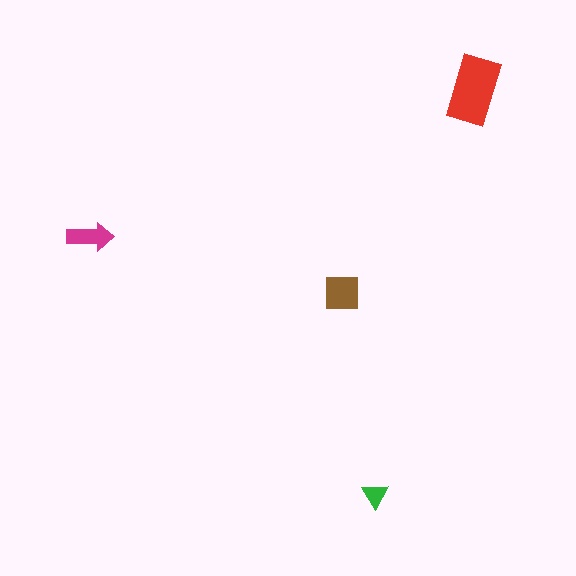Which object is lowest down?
The green triangle is bottommost.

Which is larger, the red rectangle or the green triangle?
The red rectangle.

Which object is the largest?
The red rectangle.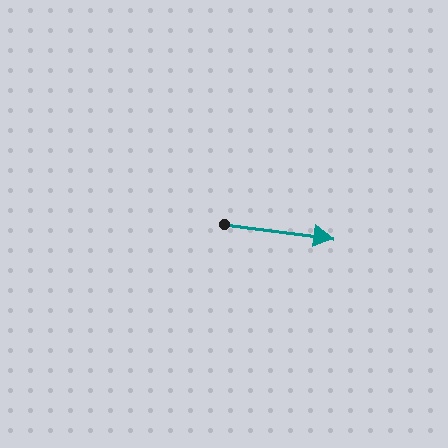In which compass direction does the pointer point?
East.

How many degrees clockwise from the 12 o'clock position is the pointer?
Approximately 97 degrees.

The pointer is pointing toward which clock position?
Roughly 3 o'clock.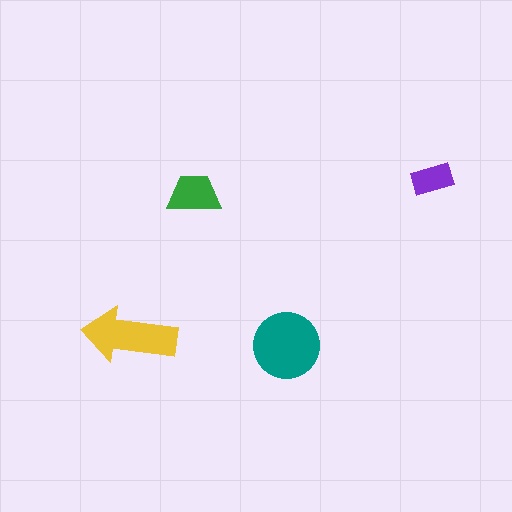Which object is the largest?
The teal circle.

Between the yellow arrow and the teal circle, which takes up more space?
The teal circle.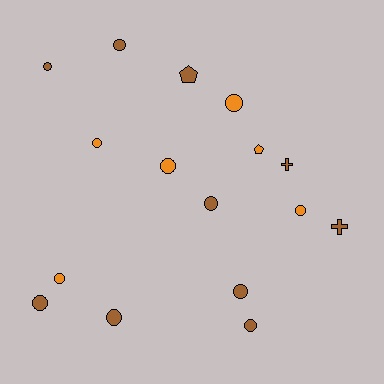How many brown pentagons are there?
There is 1 brown pentagon.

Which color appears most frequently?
Brown, with 10 objects.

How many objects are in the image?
There are 16 objects.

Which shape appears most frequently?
Circle, with 12 objects.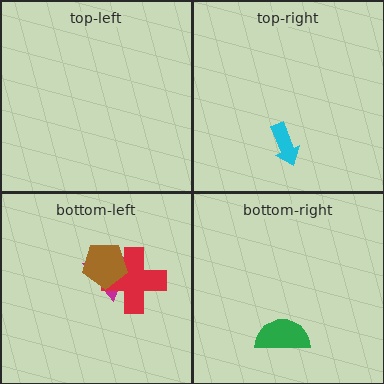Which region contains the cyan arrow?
The top-right region.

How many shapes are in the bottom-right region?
1.